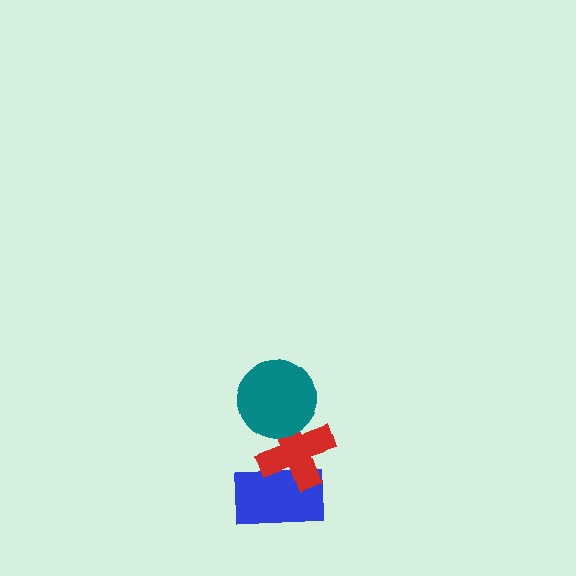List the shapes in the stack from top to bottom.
From top to bottom: the teal circle, the red cross, the blue rectangle.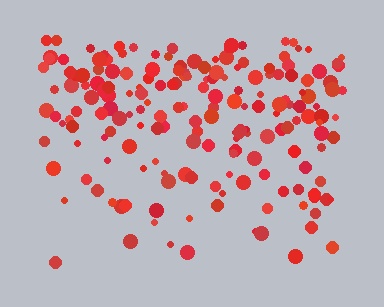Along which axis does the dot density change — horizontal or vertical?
Vertical.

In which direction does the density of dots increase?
From bottom to top, with the top side densest.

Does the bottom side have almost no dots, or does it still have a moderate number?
Still a moderate number, just noticeably fewer than the top.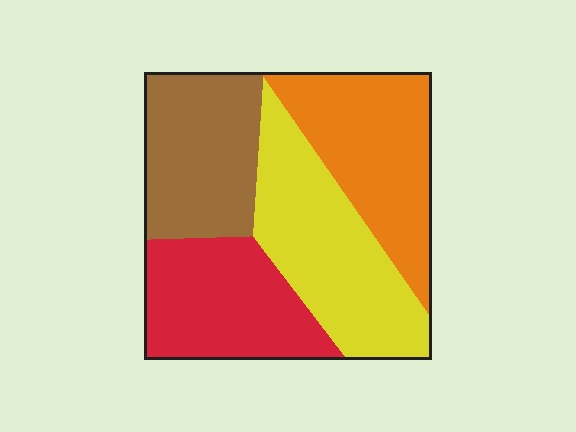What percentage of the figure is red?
Red takes up about one quarter (1/4) of the figure.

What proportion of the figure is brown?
Brown takes up between a sixth and a third of the figure.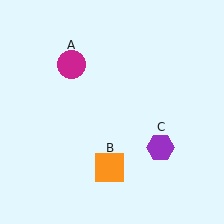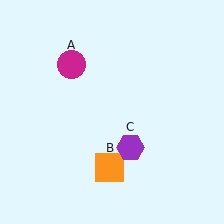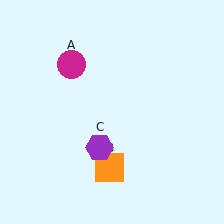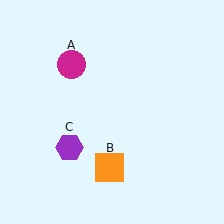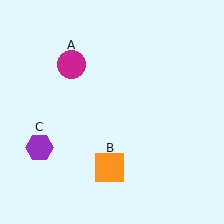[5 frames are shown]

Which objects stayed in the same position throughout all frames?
Magenta circle (object A) and orange square (object B) remained stationary.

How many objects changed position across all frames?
1 object changed position: purple hexagon (object C).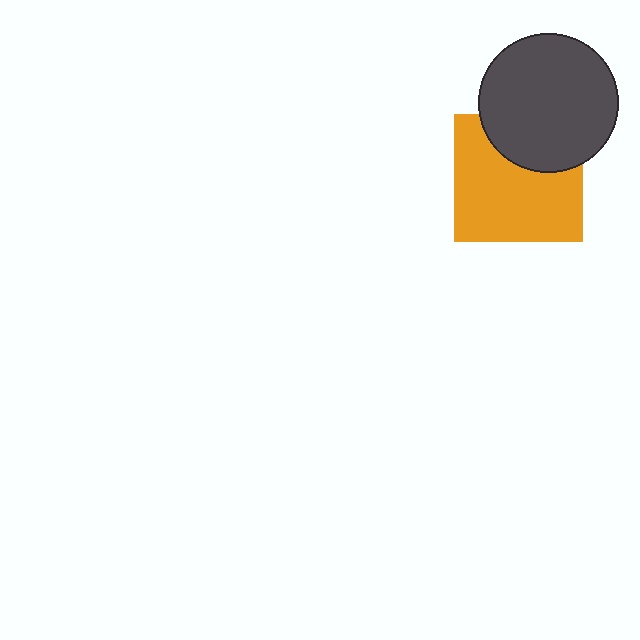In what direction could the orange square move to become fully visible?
The orange square could move down. That would shift it out from behind the dark gray circle entirely.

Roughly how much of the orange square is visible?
Most of it is visible (roughly 69%).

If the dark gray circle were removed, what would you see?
You would see the complete orange square.